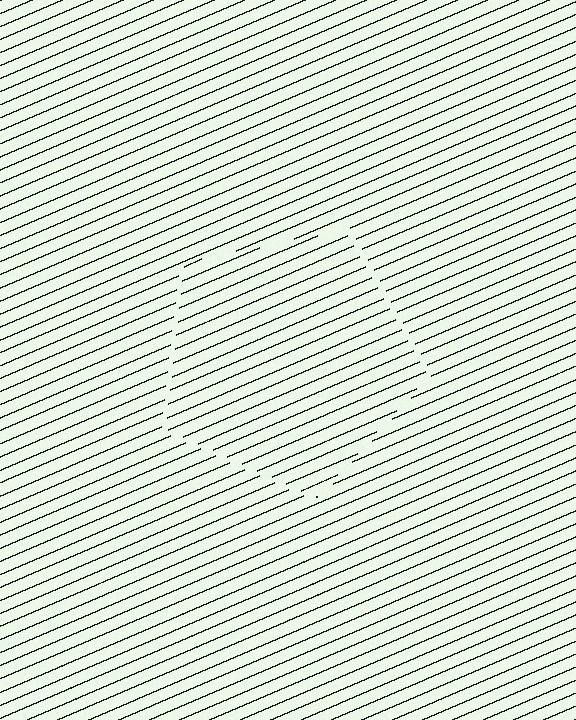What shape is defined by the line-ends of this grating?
An illusory pentagon. The interior of the shape contains the same grating, shifted by half a period — the contour is defined by the phase discontinuity where line-ends from the inner and outer gratings abut.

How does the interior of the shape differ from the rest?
The interior of the shape contains the same grating, shifted by half a period — the contour is defined by the phase discontinuity where line-ends from the inner and outer gratings abut.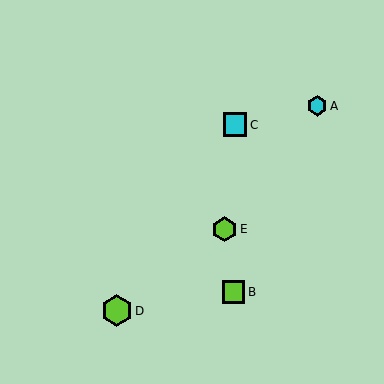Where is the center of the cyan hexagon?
The center of the cyan hexagon is at (317, 106).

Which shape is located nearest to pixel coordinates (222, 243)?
The lime hexagon (labeled E) at (224, 229) is nearest to that location.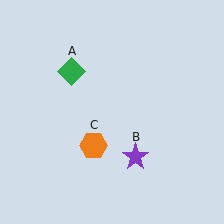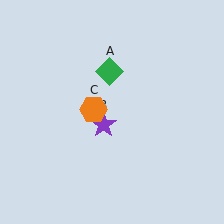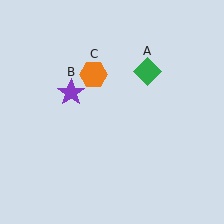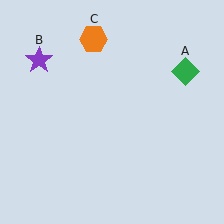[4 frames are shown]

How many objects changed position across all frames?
3 objects changed position: green diamond (object A), purple star (object B), orange hexagon (object C).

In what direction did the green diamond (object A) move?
The green diamond (object A) moved right.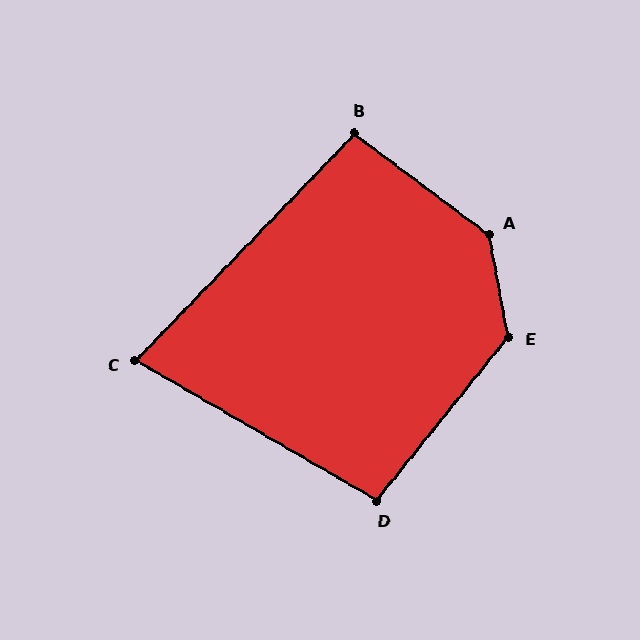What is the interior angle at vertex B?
Approximately 97 degrees (obtuse).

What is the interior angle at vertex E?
Approximately 130 degrees (obtuse).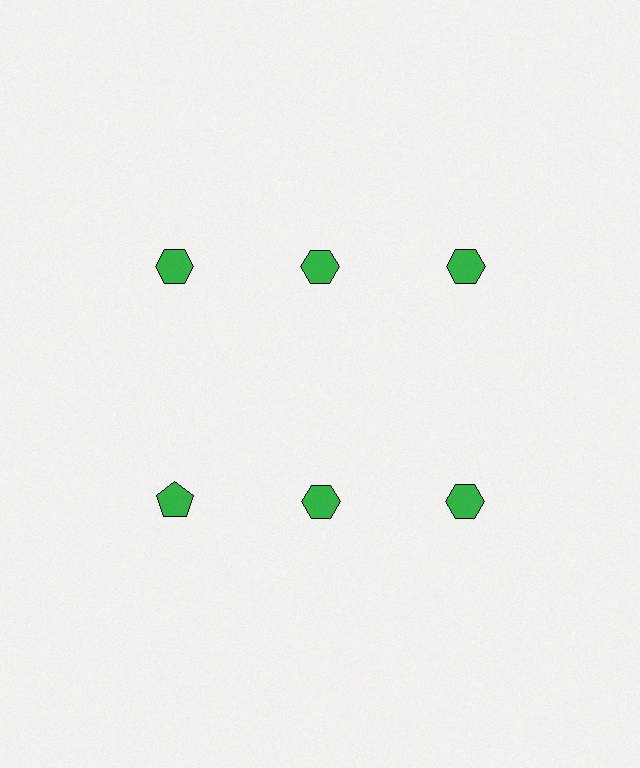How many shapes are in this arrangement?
There are 6 shapes arranged in a grid pattern.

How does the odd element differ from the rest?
It has a different shape: pentagon instead of hexagon.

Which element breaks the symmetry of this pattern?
The green pentagon in the second row, leftmost column breaks the symmetry. All other shapes are green hexagons.